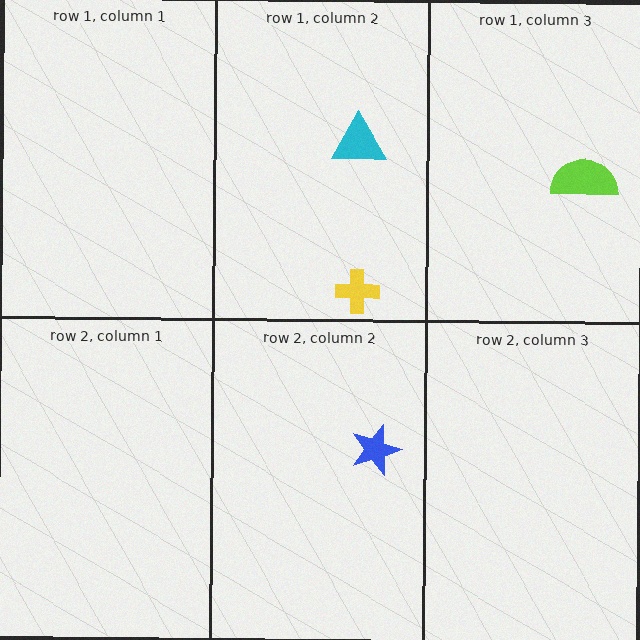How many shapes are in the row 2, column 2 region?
1.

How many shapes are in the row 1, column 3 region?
1.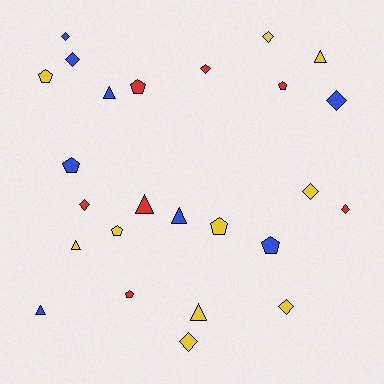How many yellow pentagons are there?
There are 3 yellow pentagons.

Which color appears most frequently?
Yellow, with 10 objects.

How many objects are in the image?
There are 25 objects.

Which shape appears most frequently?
Diamond, with 10 objects.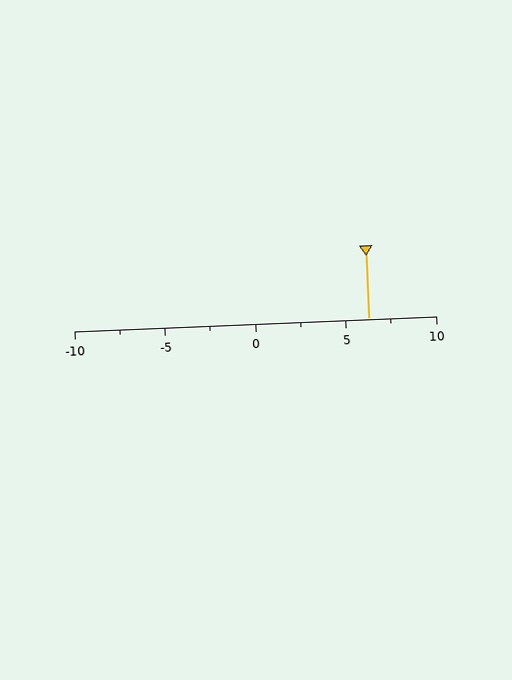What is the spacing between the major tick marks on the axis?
The major ticks are spaced 5 apart.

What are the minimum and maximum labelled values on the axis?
The axis runs from -10 to 10.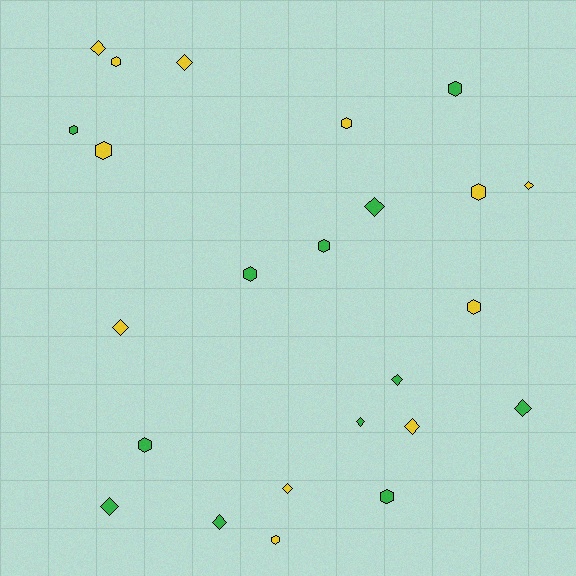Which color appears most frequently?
Green, with 12 objects.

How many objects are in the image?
There are 24 objects.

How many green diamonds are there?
There are 6 green diamonds.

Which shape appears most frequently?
Hexagon, with 12 objects.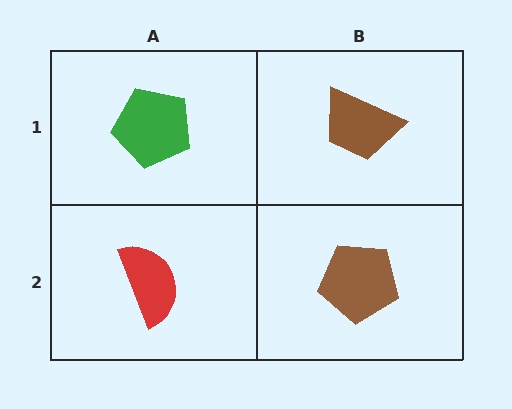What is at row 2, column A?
A red semicircle.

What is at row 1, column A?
A green pentagon.